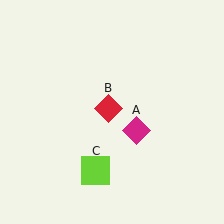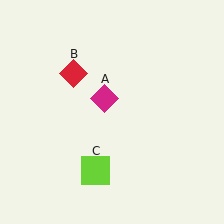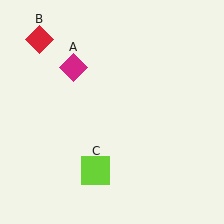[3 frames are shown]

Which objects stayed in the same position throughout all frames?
Lime square (object C) remained stationary.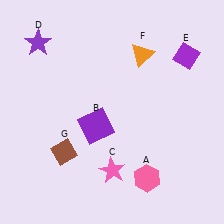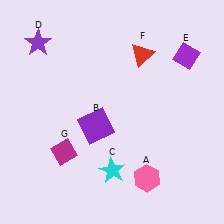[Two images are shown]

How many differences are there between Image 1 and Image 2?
There are 3 differences between the two images.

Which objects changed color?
C changed from pink to cyan. F changed from orange to red. G changed from brown to magenta.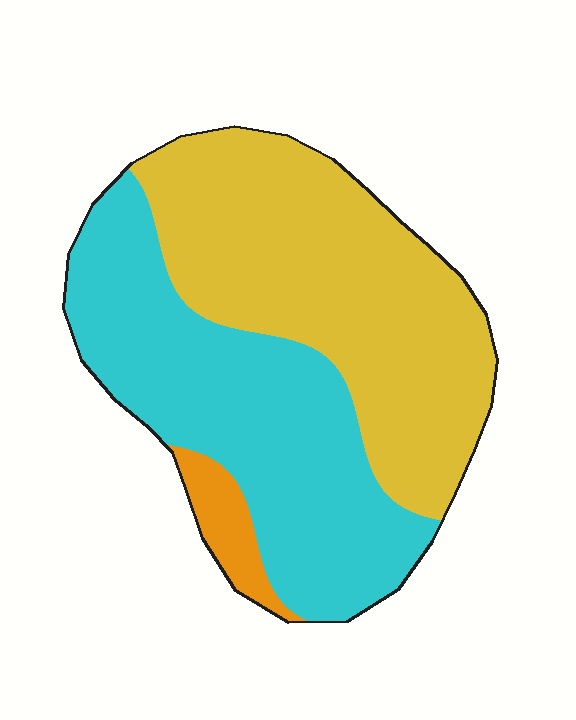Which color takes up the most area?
Yellow, at roughly 50%.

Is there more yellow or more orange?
Yellow.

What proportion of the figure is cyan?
Cyan takes up between a quarter and a half of the figure.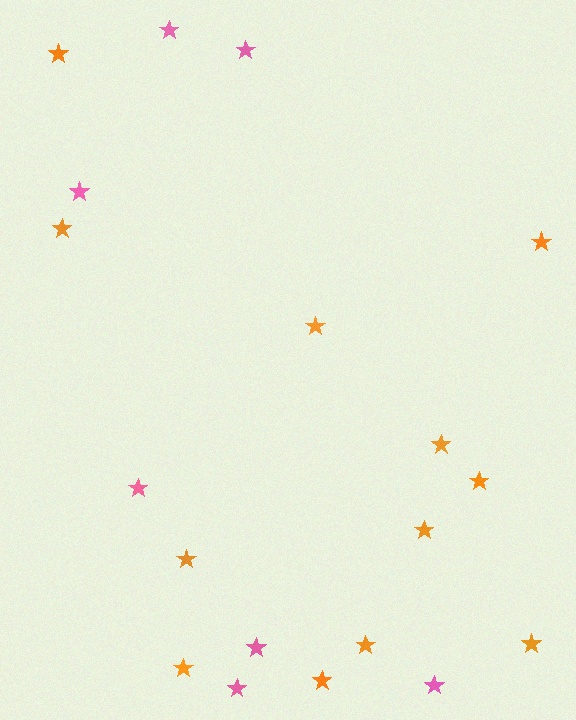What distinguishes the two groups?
There are 2 groups: one group of orange stars (12) and one group of pink stars (7).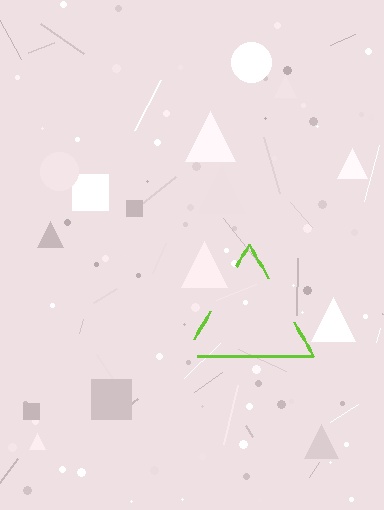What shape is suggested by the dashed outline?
The dashed outline suggests a triangle.